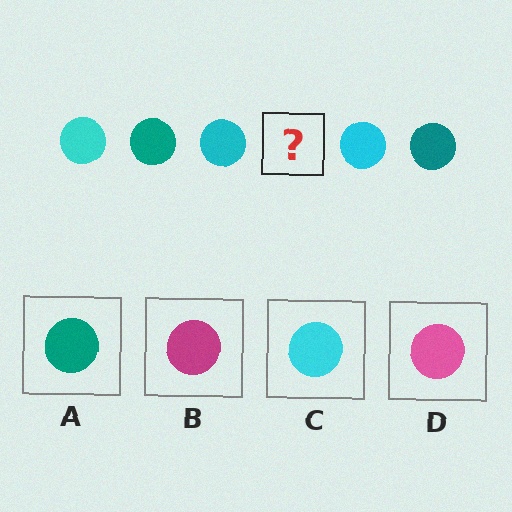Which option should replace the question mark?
Option A.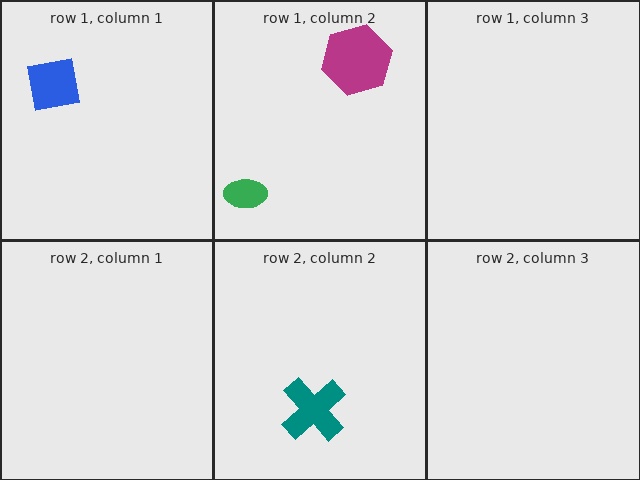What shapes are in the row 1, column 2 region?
The magenta hexagon, the green ellipse.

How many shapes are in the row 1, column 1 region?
1.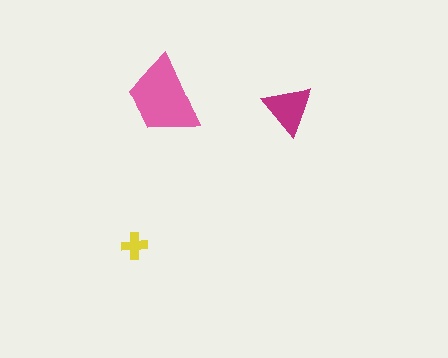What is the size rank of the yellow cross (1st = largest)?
3rd.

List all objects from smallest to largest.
The yellow cross, the magenta triangle, the pink trapezoid.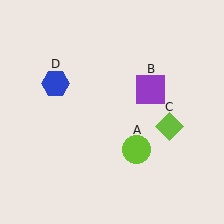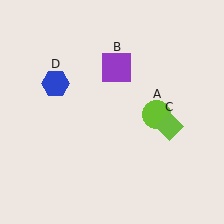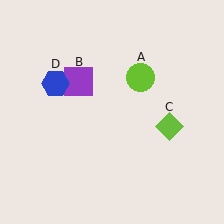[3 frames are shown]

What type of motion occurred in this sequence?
The lime circle (object A), purple square (object B) rotated counterclockwise around the center of the scene.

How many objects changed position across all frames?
2 objects changed position: lime circle (object A), purple square (object B).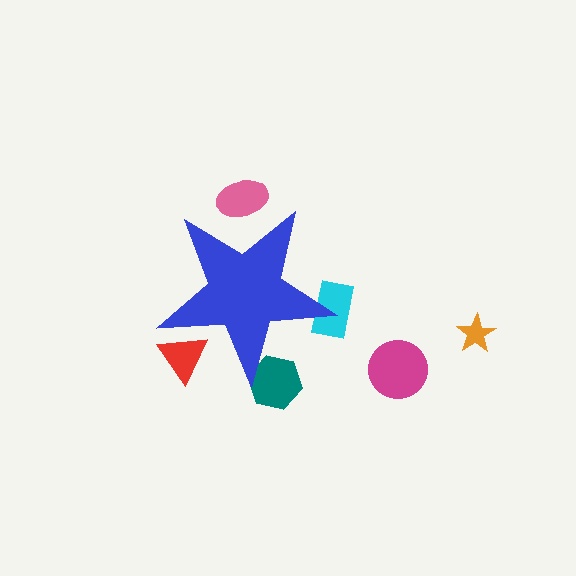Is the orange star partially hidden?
No, the orange star is fully visible.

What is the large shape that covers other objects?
A blue star.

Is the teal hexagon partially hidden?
Yes, the teal hexagon is partially hidden behind the blue star.